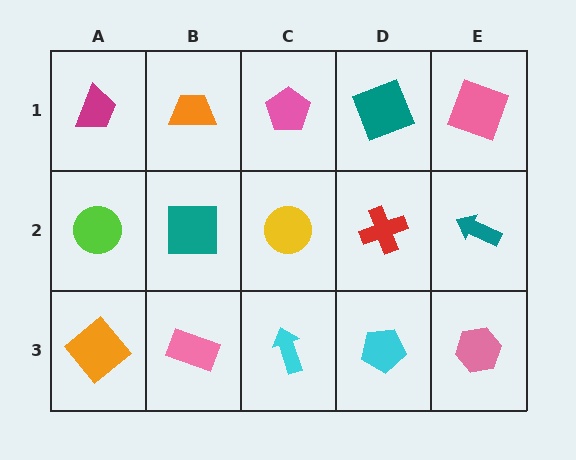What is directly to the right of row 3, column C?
A cyan pentagon.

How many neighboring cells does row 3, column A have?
2.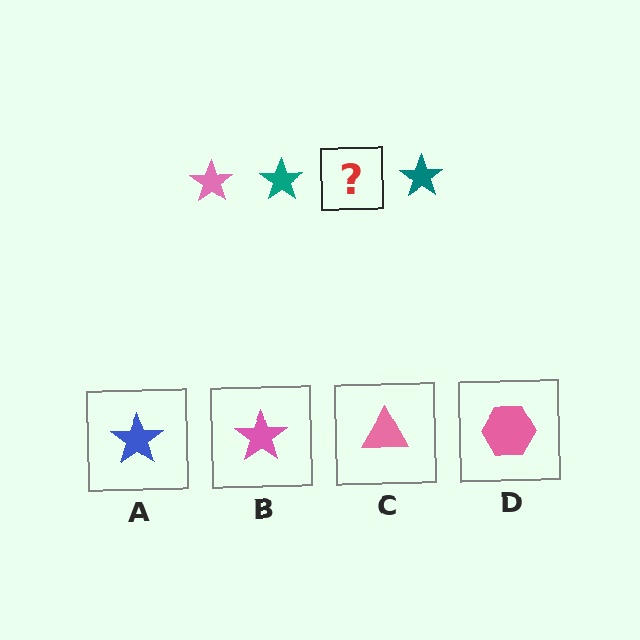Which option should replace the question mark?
Option B.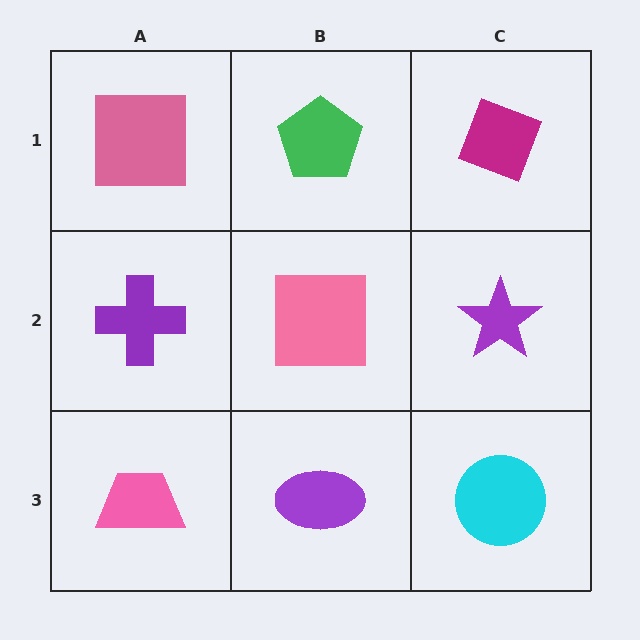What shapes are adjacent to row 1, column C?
A purple star (row 2, column C), a green pentagon (row 1, column B).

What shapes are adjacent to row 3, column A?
A purple cross (row 2, column A), a purple ellipse (row 3, column B).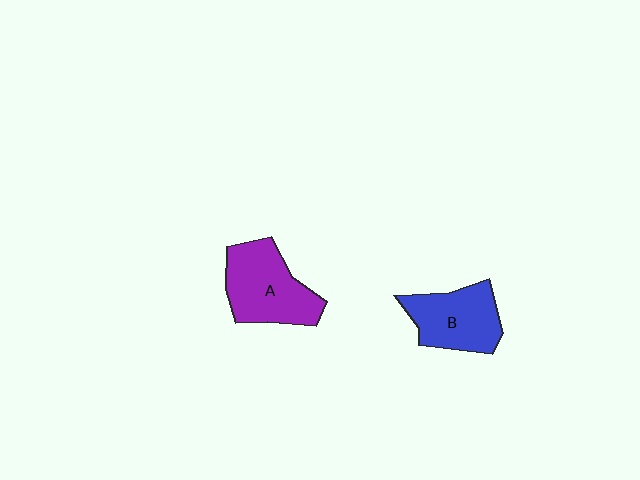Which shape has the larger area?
Shape A (purple).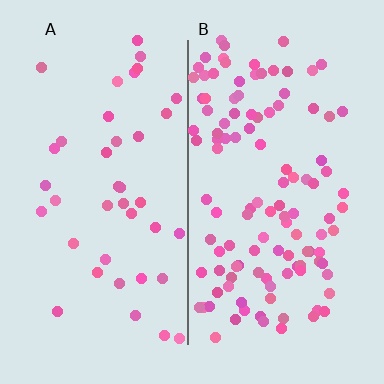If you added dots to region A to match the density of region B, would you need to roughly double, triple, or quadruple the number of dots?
Approximately triple.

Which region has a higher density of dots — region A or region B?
B (the right).